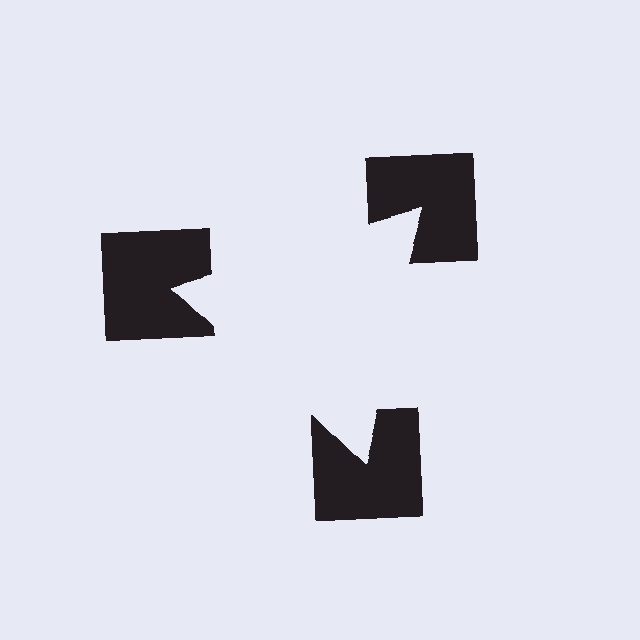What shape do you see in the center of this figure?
An illusory triangle — its edges are inferred from the aligned wedge cuts in the notched squares, not physically drawn.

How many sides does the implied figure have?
3 sides.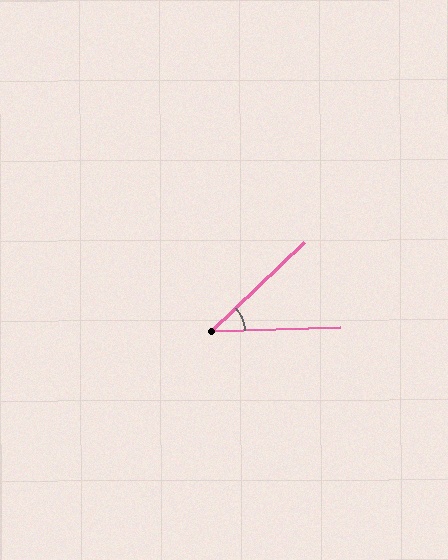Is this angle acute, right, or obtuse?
It is acute.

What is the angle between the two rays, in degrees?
Approximately 42 degrees.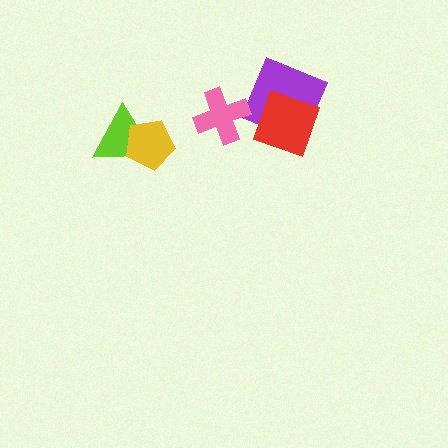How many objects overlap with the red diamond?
1 object overlaps with the red diamond.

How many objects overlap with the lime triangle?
1 object overlaps with the lime triangle.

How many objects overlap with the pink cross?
1 object overlaps with the pink cross.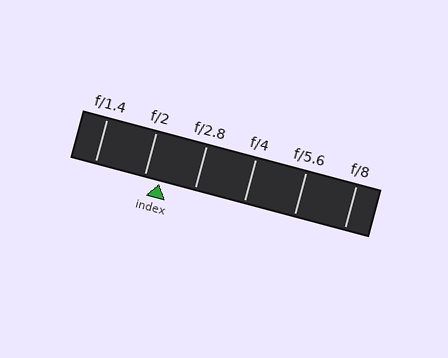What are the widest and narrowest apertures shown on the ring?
The widest aperture shown is f/1.4 and the narrowest is f/8.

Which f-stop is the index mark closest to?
The index mark is closest to f/2.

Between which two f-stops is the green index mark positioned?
The index mark is between f/2 and f/2.8.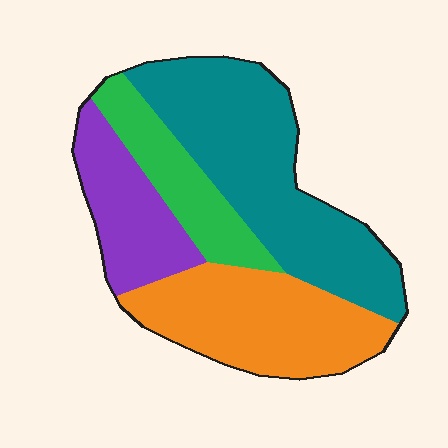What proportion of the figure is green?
Green covers roughly 15% of the figure.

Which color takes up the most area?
Teal, at roughly 40%.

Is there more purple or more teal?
Teal.